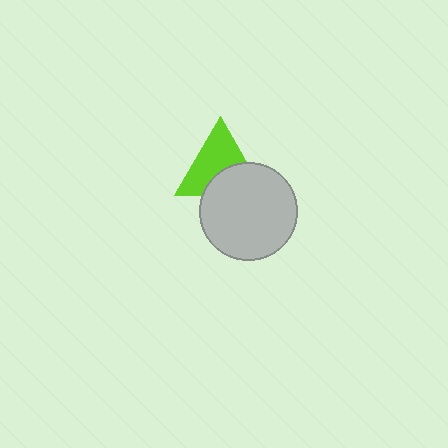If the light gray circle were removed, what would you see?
You would see the complete lime triangle.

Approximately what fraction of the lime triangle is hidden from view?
Roughly 38% of the lime triangle is hidden behind the light gray circle.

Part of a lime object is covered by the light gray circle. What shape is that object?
It is a triangle.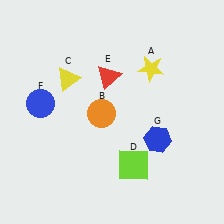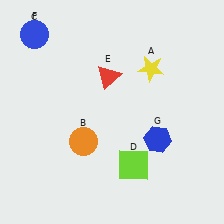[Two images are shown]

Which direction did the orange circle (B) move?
The orange circle (B) moved down.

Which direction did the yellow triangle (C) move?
The yellow triangle (C) moved up.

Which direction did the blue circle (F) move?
The blue circle (F) moved up.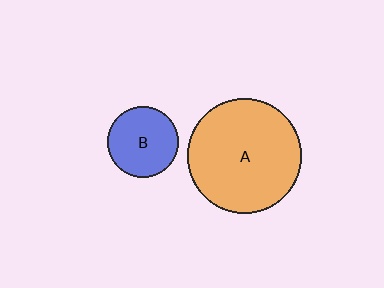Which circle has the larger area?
Circle A (orange).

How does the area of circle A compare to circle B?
Approximately 2.6 times.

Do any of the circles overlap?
No, none of the circles overlap.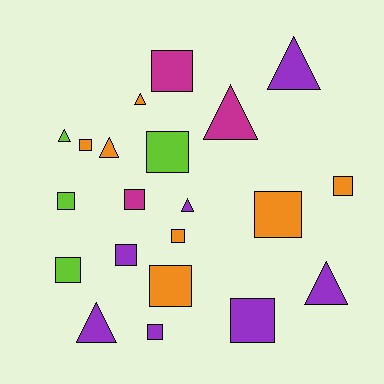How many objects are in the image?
There are 21 objects.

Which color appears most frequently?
Orange, with 7 objects.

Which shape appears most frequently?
Square, with 13 objects.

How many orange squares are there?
There are 5 orange squares.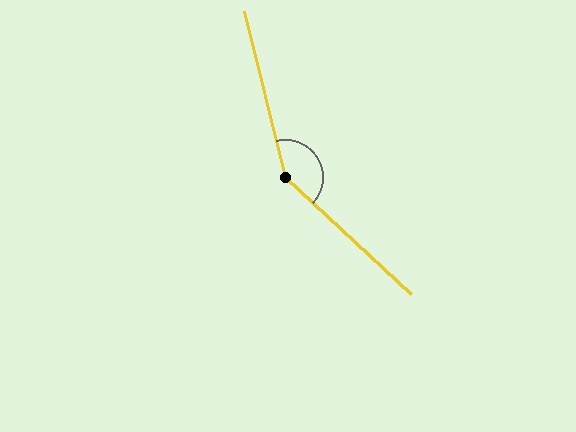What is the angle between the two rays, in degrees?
Approximately 147 degrees.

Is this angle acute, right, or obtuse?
It is obtuse.